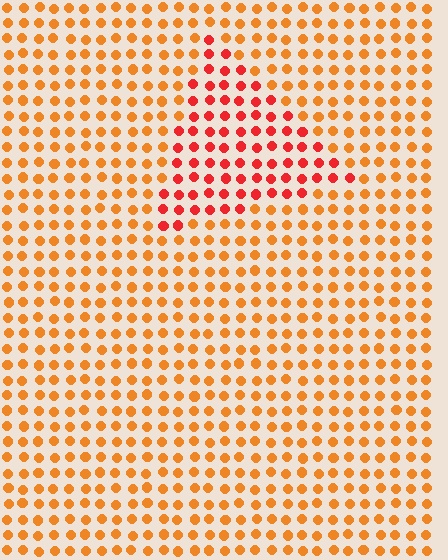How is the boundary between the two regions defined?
The boundary is defined purely by a slight shift in hue (about 31 degrees). Spacing, size, and orientation are identical on both sides.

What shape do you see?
I see a triangle.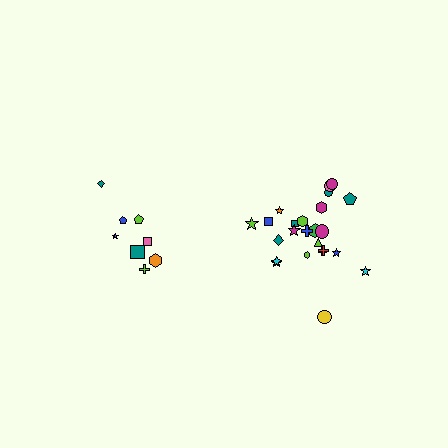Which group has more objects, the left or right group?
The right group.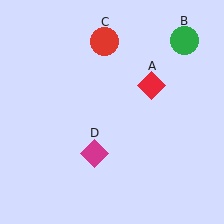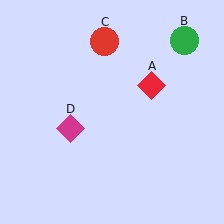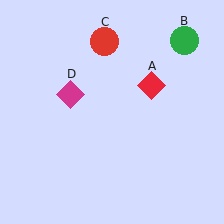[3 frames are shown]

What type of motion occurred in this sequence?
The magenta diamond (object D) rotated clockwise around the center of the scene.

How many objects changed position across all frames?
1 object changed position: magenta diamond (object D).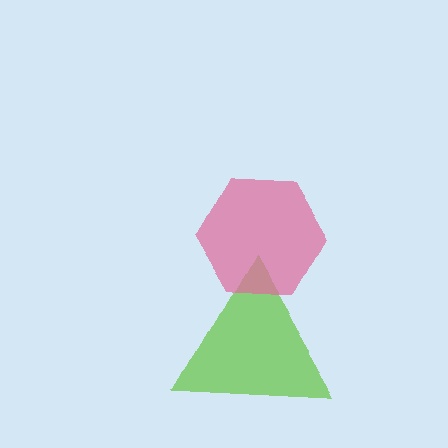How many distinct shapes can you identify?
There are 2 distinct shapes: a lime triangle, a pink hexagon.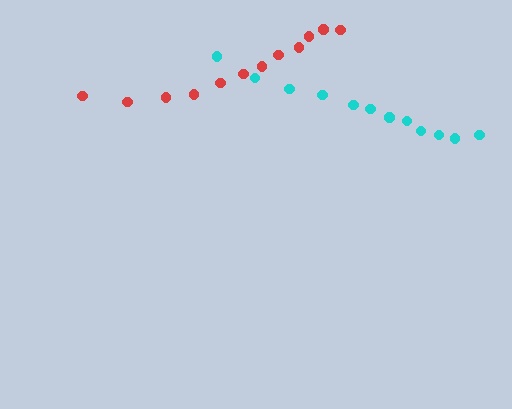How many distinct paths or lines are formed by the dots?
There are 2 distinct paths.